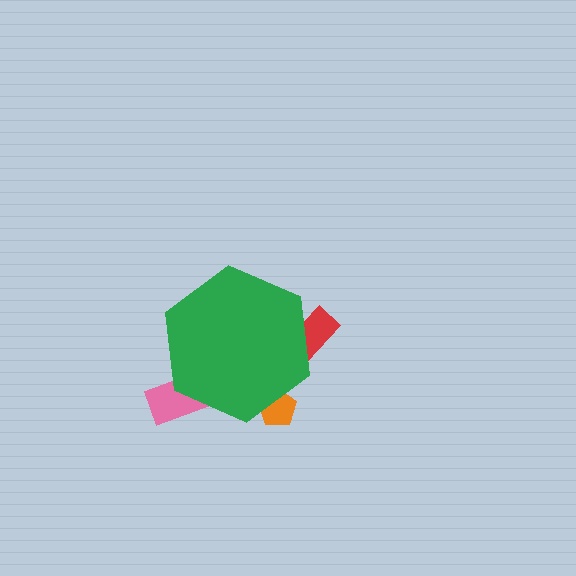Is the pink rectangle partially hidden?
Yes, the pink rectangle is partially hidden behind the green hexagon.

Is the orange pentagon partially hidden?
Yes, the orange pentagon is partially hidden behind the green hexagon.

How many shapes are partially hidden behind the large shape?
3 shapes are partially hidden.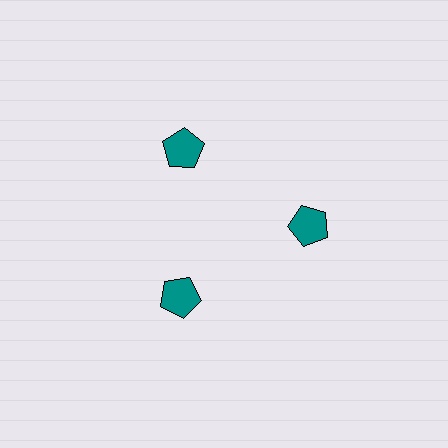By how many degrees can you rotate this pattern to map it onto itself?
The pattern maps onto itself every 120 degrees of rotation.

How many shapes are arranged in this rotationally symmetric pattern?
There are 3 shapes, arranged in 3 groups of 1.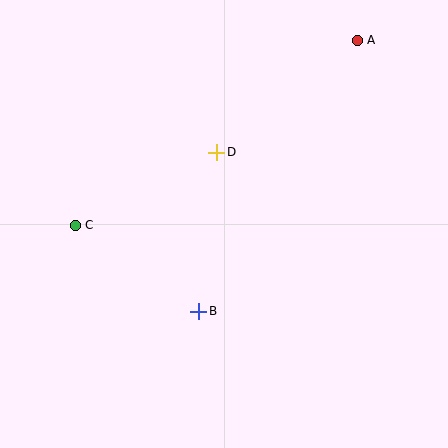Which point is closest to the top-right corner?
Point A is closest to the top-right corner.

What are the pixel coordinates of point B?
Point B is at (199, 311).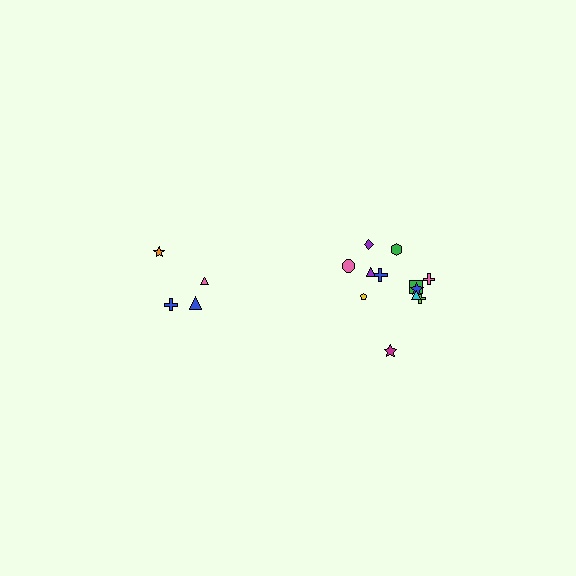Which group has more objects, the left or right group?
The right group.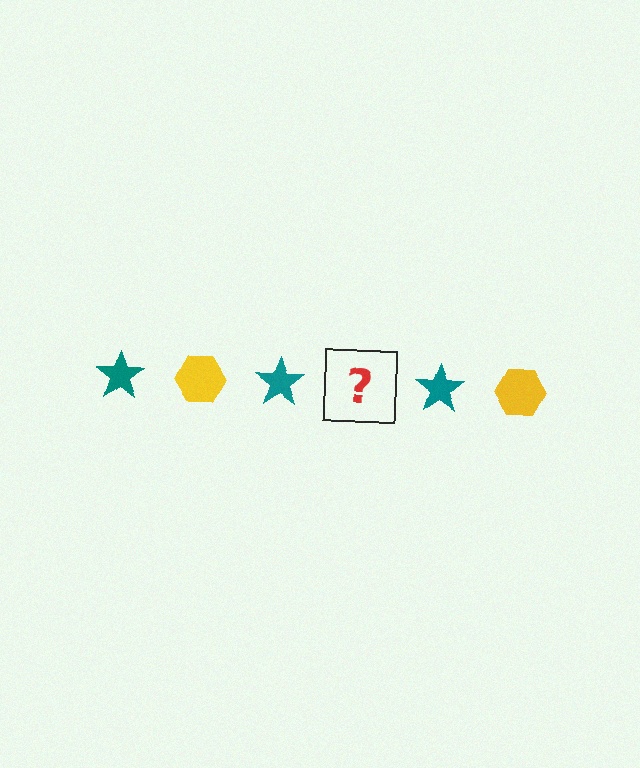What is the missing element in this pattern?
The missing element is a yellow hexagon.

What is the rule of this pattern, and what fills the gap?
The rule is that the pattern alternates between teal star and yellow hexagon. The gap should be filled with a yellow hexagon.